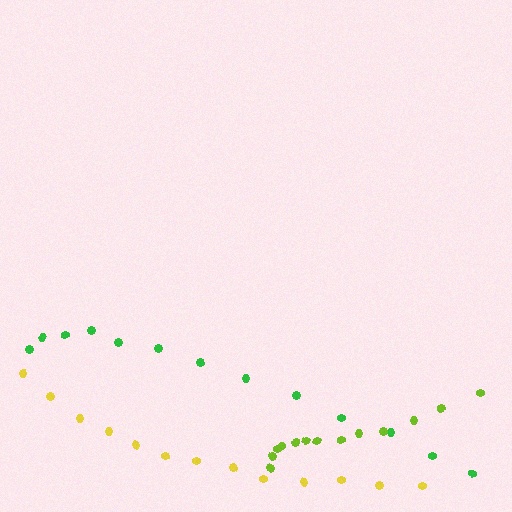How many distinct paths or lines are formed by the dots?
There are 3 distinct paths.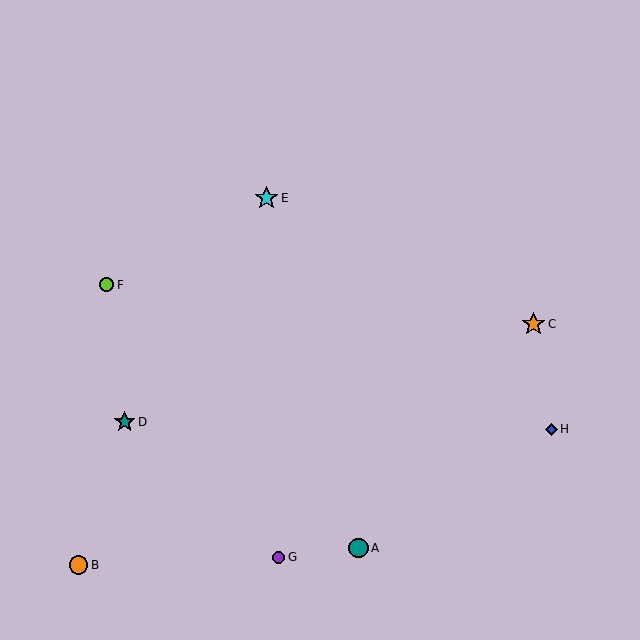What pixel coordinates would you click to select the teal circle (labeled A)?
Click at (358, 548) to select the teal circle A.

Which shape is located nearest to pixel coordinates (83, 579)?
The orange circle (labeled B) at (79, 565) is nearest to that location.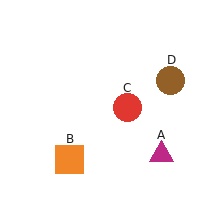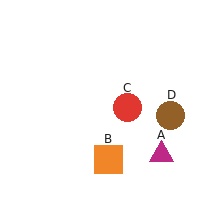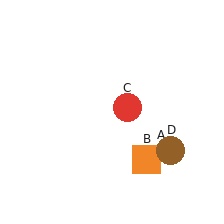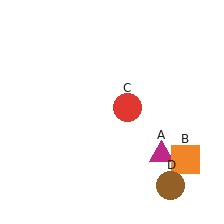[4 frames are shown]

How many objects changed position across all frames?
2 objects changed position: orange square (object B), brown circle (object D).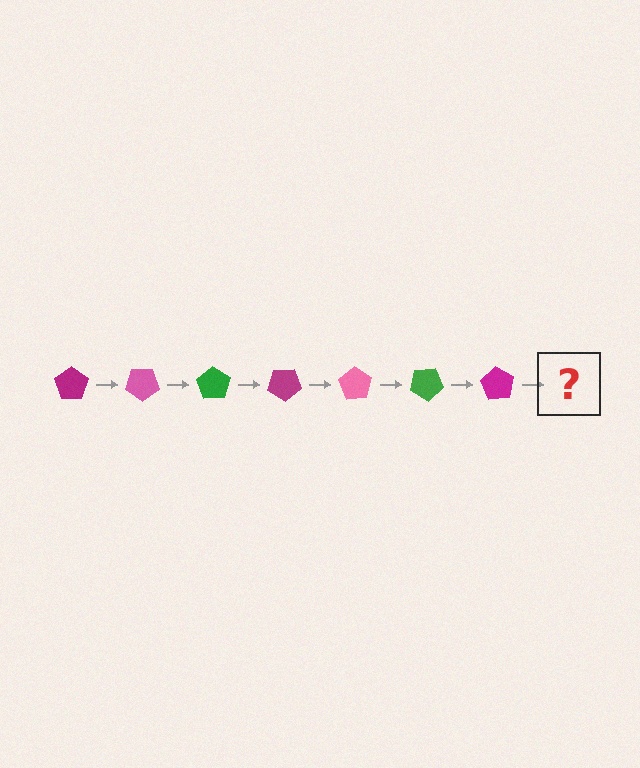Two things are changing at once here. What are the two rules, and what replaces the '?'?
The two rules are that it rotates 35 degrees each step and the color cycles through magenta, pink, and green. The '?' should be a pink pentagon, rotated 245 degrees from the start.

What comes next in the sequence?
The next element should be a pink pentagon, rotated 245 degrees from the start.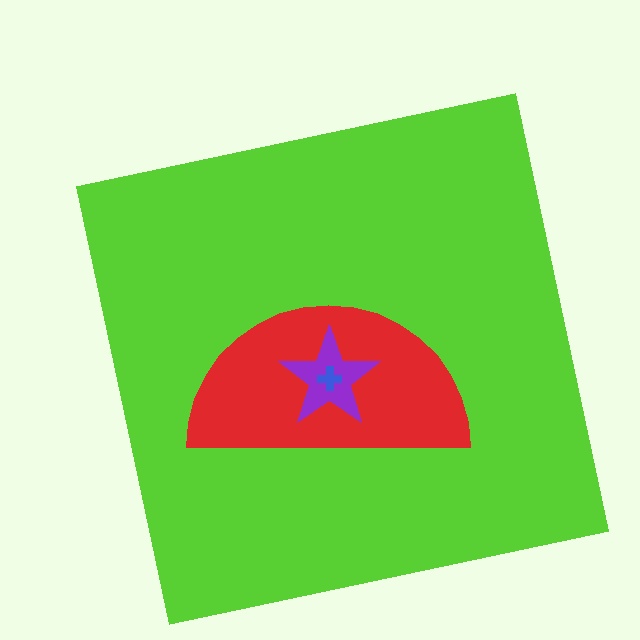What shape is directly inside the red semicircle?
The purple star.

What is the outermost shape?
The lime square.